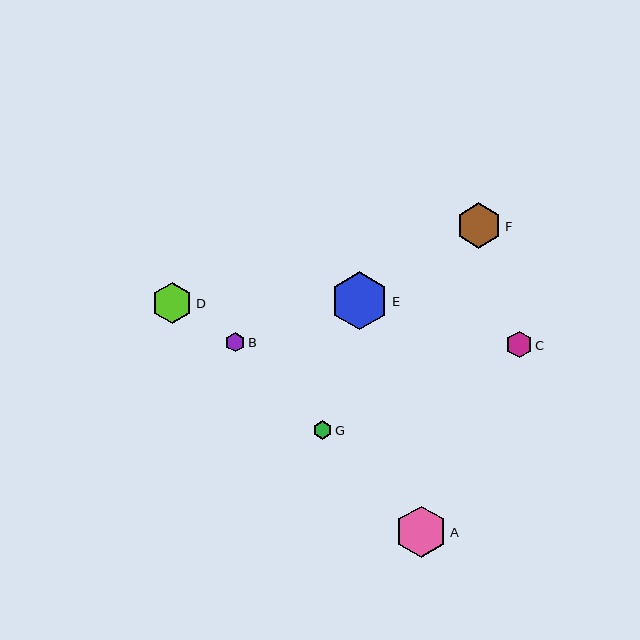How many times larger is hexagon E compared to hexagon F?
Hexagon E is approximately 1.3 times the size of hexagon F.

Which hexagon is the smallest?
Hexagon G is the smallest with a size of approximately 19 pixels.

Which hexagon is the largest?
Hexagon E is the largest with a size of approximately 58 pixels.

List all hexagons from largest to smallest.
From largest to smallest: E, A, F, D, C, B, G.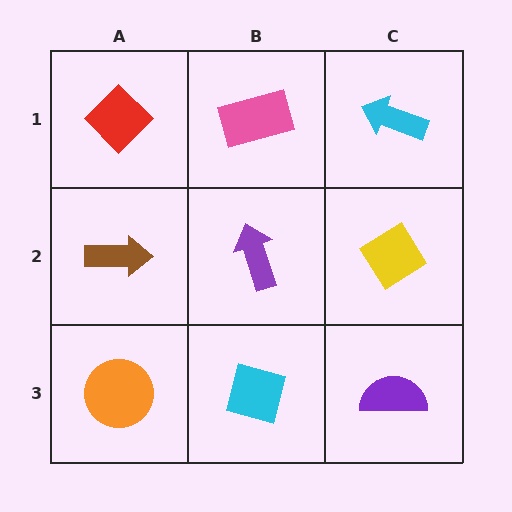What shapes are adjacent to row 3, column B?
A purple arrow (row 2, column B), an orange circle (row 3, column A), a purple semicircle (row 3, column C).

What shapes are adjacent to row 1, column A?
A brown arrow (row 2, column A), a pink rectangle (row 1, column B).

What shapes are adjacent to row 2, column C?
A cyan arrow (row 1, column C), a purple semicircle (row 3, column C), a purple arrow (row 2, column B).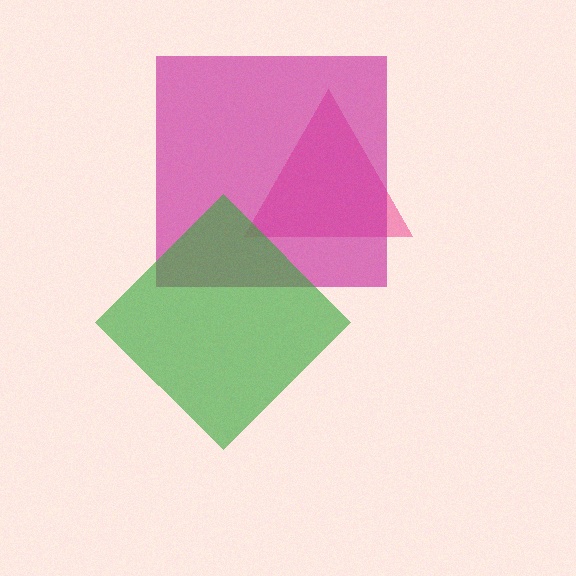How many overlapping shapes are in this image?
There are 3 overlapping shapes in the image.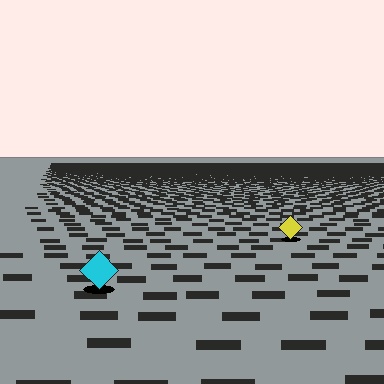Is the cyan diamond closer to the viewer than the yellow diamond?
Yes. The cyan diamond is closer — you can tell from the texture gradient: the ground texture is coarser near it.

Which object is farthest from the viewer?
The yellow diamond is farthest from the viewer. It appears smaller and the ground texture around it is denser.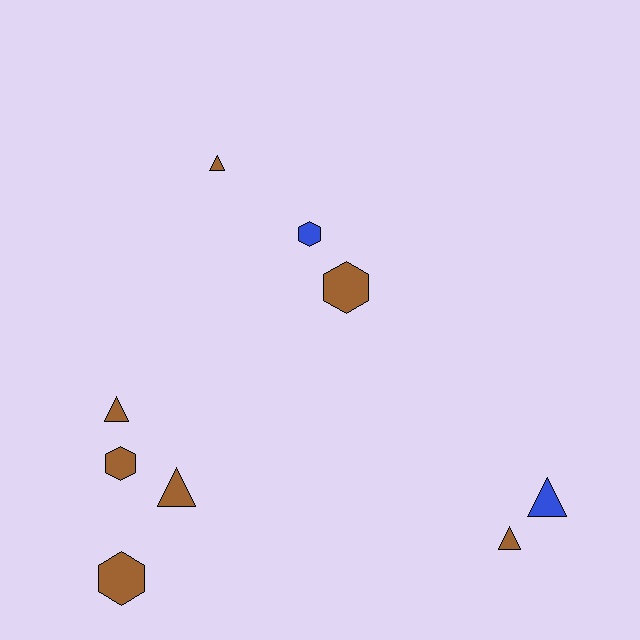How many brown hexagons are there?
There are 3 brown hexagons.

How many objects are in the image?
There are 9 objects.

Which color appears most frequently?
Brown, with 7 objects.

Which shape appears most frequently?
Triangle, with 5 objects.